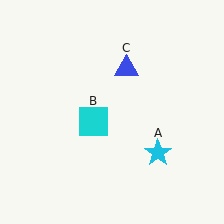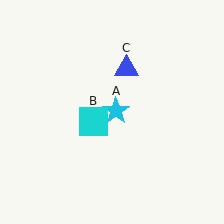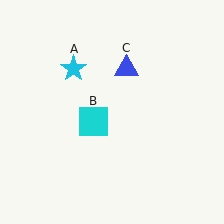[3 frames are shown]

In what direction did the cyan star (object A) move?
The cyan star (object A) moved up and to the left.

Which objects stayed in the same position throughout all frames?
Cyan square (object B) and blue triangle (object C) remained stationary.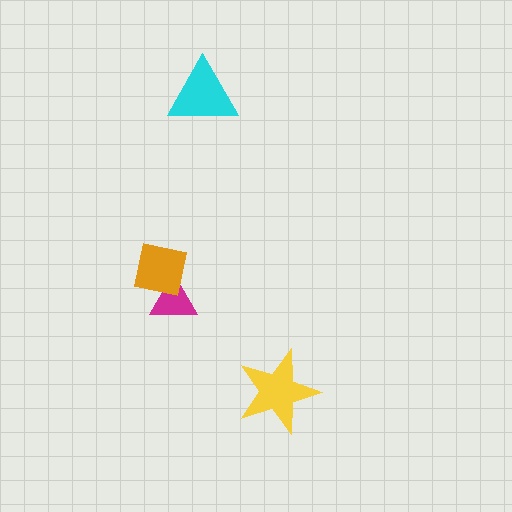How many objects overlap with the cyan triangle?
0 objects overlap with the cyan triangle.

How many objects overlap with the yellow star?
0 objects overlap with the yellow star.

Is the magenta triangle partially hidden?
Yes, it is partially covered by another shape.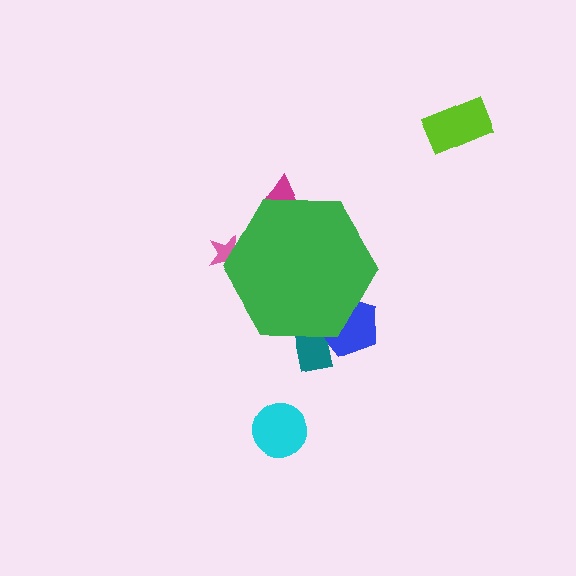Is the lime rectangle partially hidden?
No, the lime rectangle is fully visible.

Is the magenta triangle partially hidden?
Yes, the magenta triangle is partially hidden behind the green hexagon.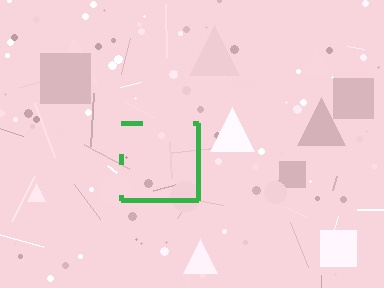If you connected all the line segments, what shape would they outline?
They would outline a square.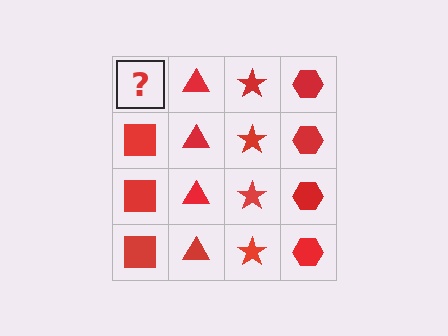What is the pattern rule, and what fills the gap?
The rule is that each column has a consistent shape. The gap should be filled with a red square.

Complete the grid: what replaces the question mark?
The question mark should be replaced with a red square.